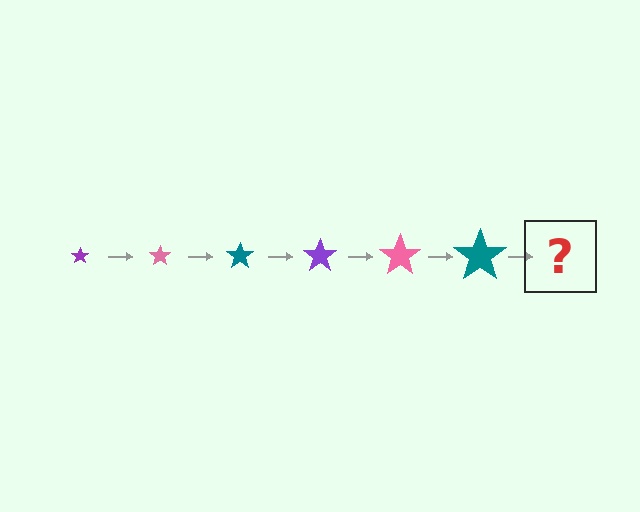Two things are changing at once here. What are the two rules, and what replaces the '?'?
The two rules are that the star grows larger each step and the color cycles through purple, pink, and teal. The '?' should be a purple star, larger than the previous one.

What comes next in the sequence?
The next element should be a purple star, larger than the previous one.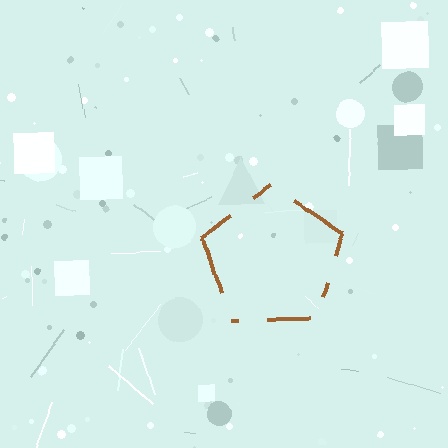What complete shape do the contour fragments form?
The contour fragments form a pentagon.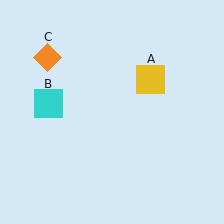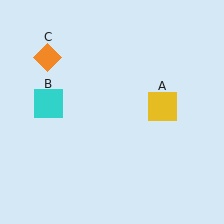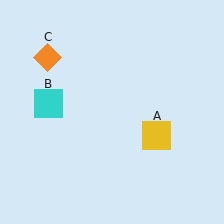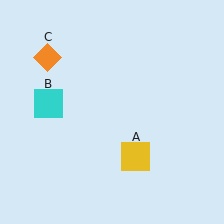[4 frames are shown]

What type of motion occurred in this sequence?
The yellow square (object A) rotated clockwise around the center of the scene.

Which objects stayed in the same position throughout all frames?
Cyan square (object B) and orange diamond (object C) remained stationary.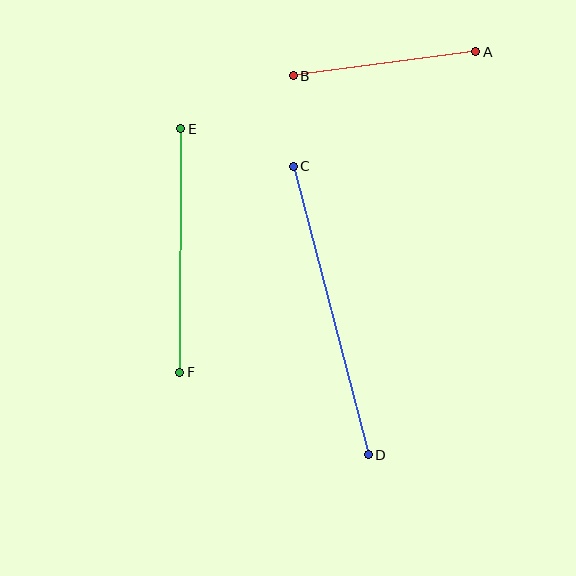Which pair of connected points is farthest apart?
Points C and D are farthest apart.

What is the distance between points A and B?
The distance is approximately 184 pixels.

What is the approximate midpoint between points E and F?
The midpoint is at approximately (180, 250) pixels.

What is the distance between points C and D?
The distance is approximately 298 pixels.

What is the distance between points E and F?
The distance is approximately 243 pixels.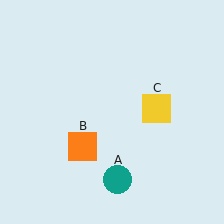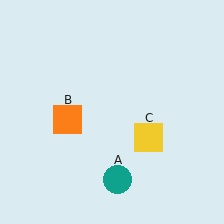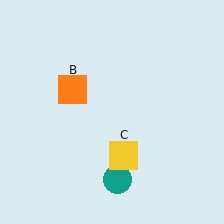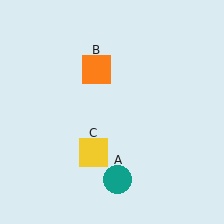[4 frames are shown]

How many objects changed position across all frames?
2 objects changed position: orange square (object B), yellow square (object C).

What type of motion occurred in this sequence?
The orange square (object B), yellow square (object C) rotated clockwise around the center of the scene.